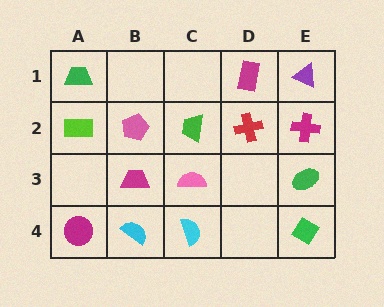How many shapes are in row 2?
5 shapes.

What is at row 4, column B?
A cyan semicircle.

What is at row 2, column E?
A magenta cross.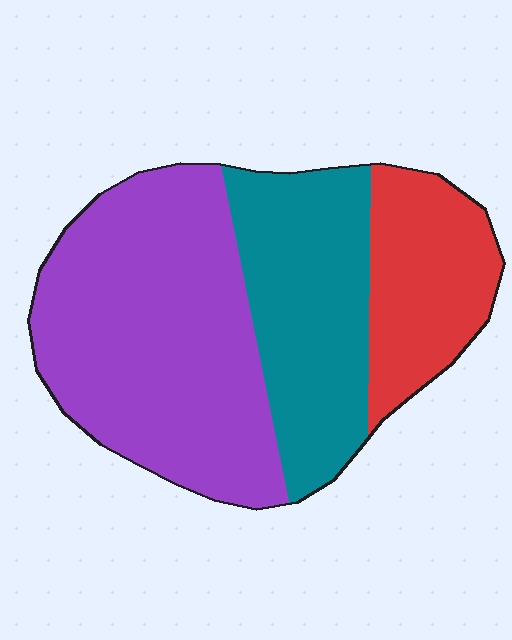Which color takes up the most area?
Purple, at roughly 50%.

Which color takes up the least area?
Red, at roughly 20%.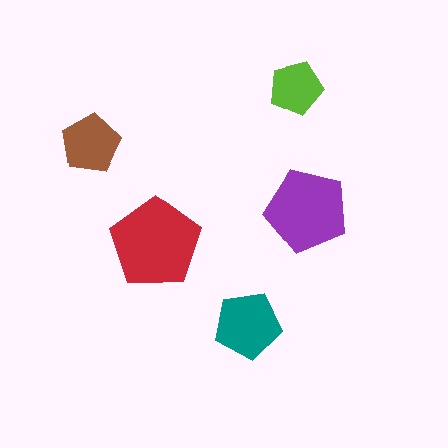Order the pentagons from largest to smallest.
the red one, the purple one, the teal one, the brown one, the lime one.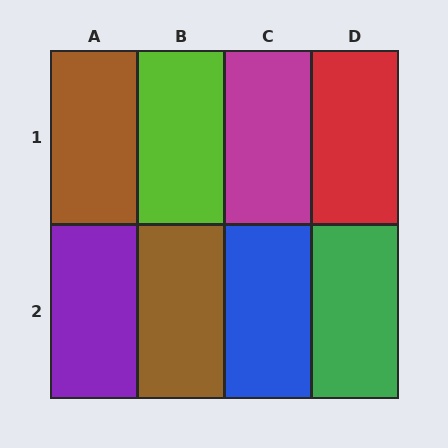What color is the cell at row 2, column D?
Green.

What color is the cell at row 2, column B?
Brown.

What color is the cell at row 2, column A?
Purple.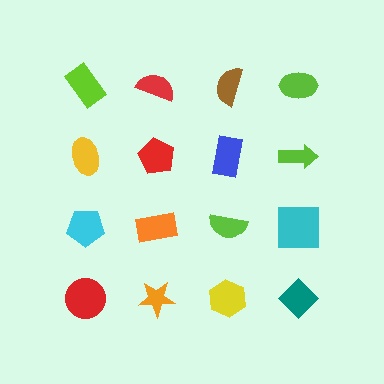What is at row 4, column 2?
An orange star.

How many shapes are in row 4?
4 shapes.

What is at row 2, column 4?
A lime arrow.